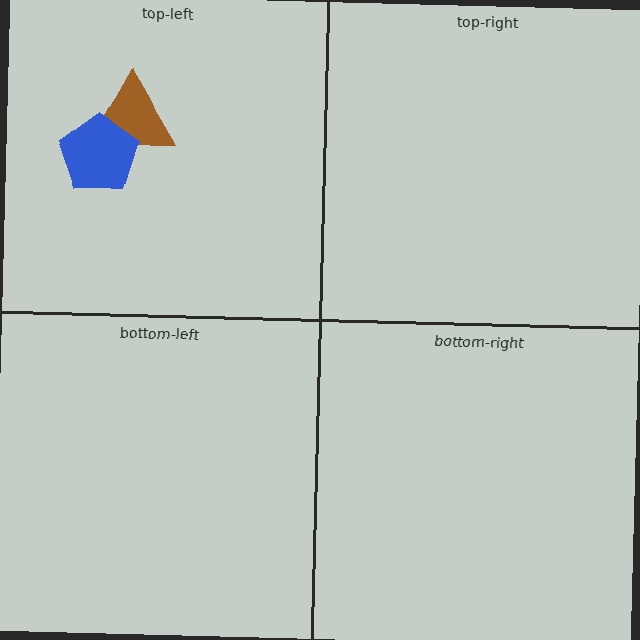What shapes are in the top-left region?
The pink ellipse, the brown triangle, the blue pentagon.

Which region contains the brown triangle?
The top-left region.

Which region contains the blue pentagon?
The top-left region.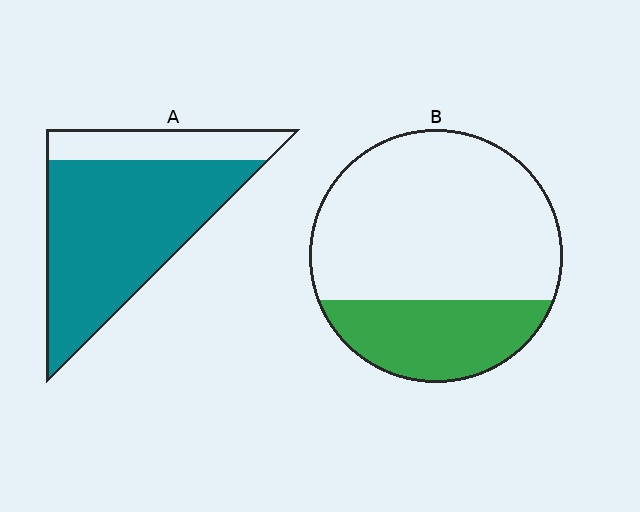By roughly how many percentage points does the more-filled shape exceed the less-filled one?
By roughly 50 percentage points (A over B).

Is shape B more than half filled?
No.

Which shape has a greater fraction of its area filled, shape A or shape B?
Shape A.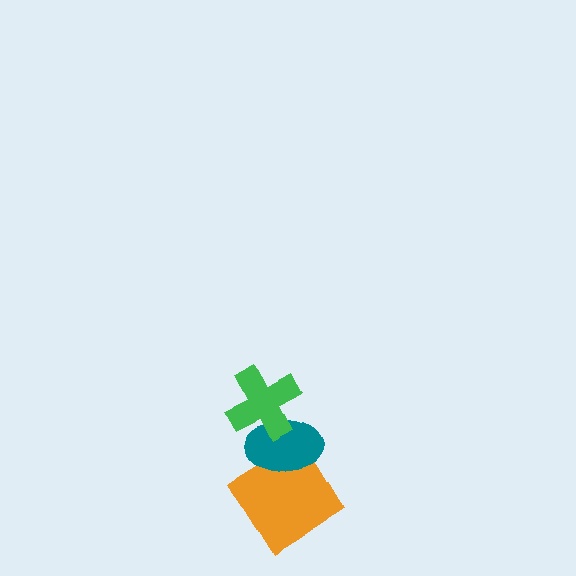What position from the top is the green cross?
The green cross is 1st from the top.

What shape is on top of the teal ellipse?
The green cross is on top of the teal ellipse.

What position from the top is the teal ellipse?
The teal ellipse is 2nd from the top.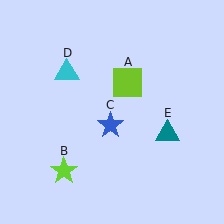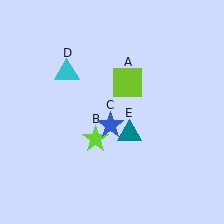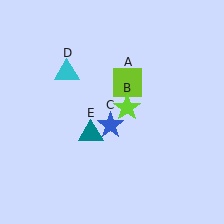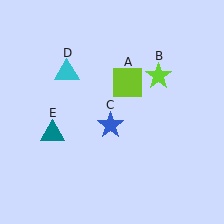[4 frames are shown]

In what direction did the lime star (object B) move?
The lime star (object B) moved up and to the right.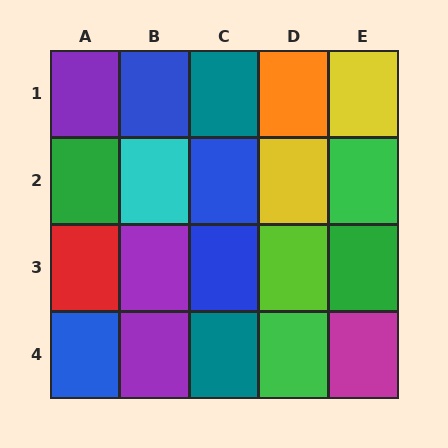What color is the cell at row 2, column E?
Green.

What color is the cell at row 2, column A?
Green.